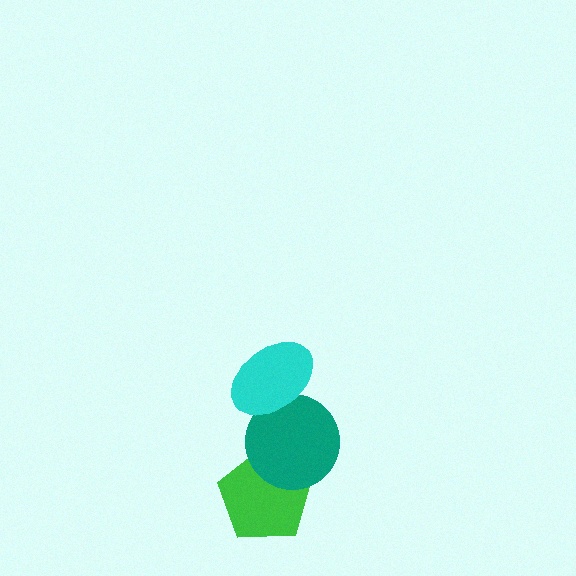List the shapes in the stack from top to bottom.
From top to bottom: the cyan ellipse, the teal circle, the green pentagon.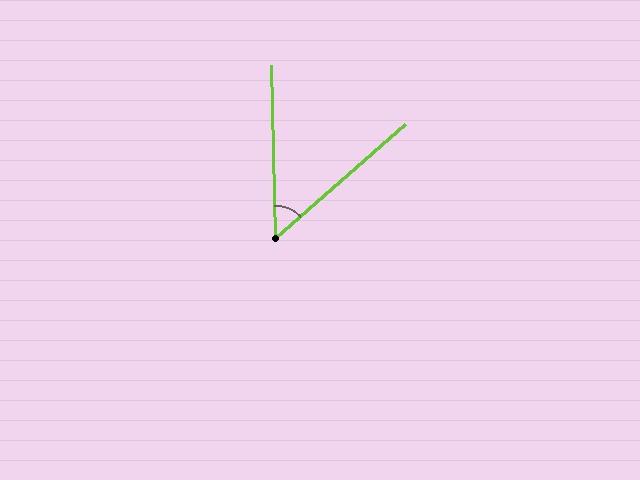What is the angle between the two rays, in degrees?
Approximately 50 degrees.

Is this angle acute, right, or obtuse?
It is acute.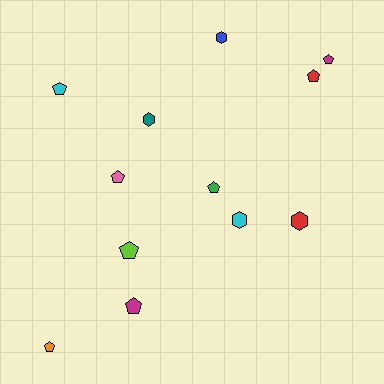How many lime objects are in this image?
There is 1 lime object.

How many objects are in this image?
There are 12 objects.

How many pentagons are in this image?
There are 8 pentagons.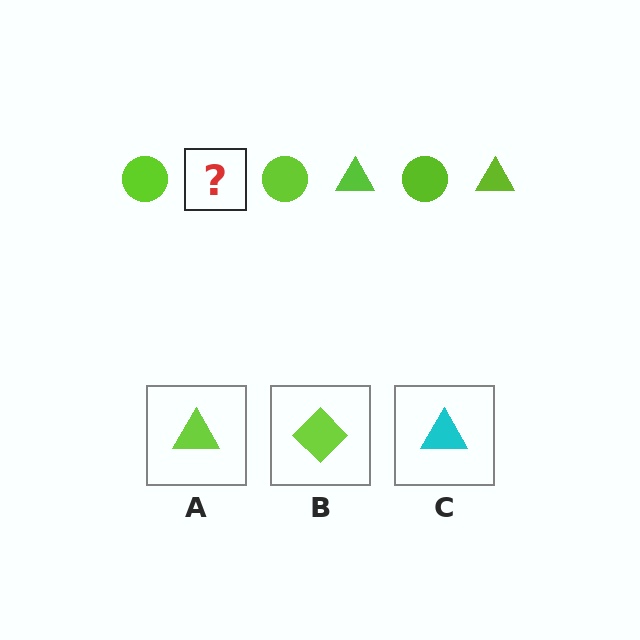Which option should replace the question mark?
Option A.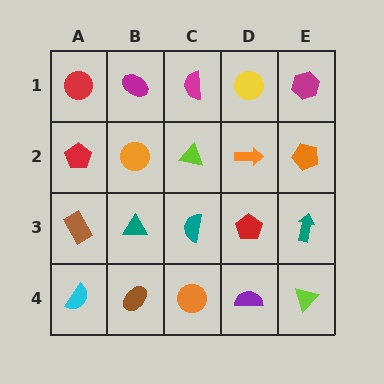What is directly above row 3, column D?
An orange arrow.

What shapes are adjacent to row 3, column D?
An orange arrow (row 2, column D), a purple semicircle (row 4, column D), a teal semicircle (row 3, column C), a teal arrow (row 3, column E).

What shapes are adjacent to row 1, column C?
A lime triangle (row 2, column C), a magenta ellipse (row 1, column B), a yellow circle (row 1, column D).